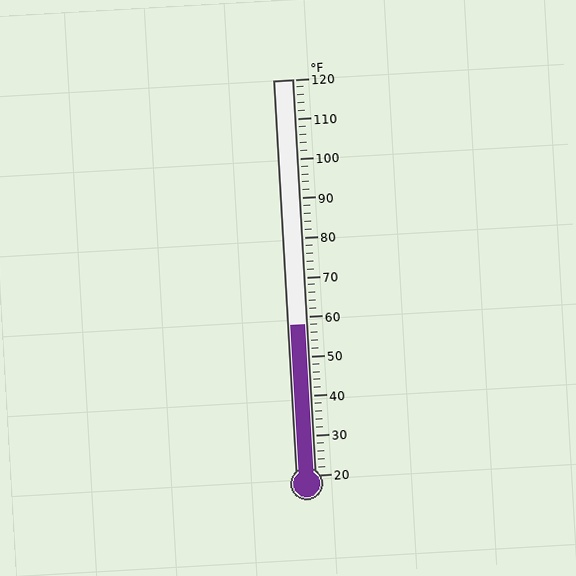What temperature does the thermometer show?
The thermometer shows approximately 58°F.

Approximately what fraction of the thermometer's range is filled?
The thermometer is filled to approximately 40% of its range.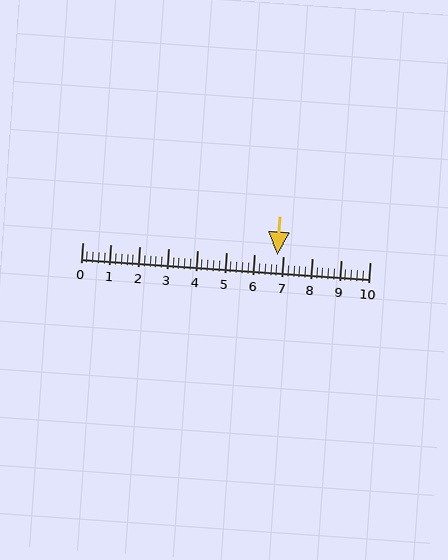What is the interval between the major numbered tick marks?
The major tick marks are spaced 1 units apart.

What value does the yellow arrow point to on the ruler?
The yellow arrow points to approximately 6.8.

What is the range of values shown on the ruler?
The ruler shows values from 0 to 10.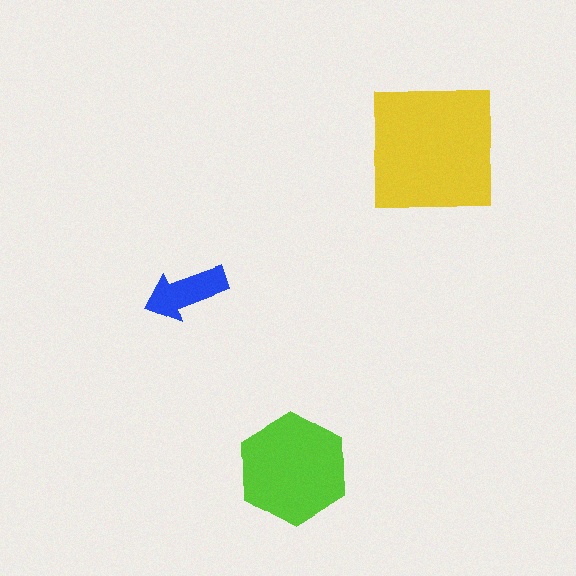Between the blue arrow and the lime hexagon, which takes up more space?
The lime hexagon.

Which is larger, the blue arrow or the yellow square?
The yellow square.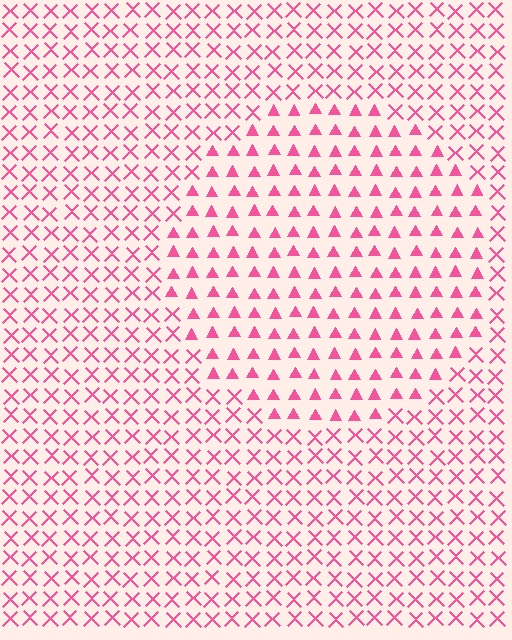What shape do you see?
I see a circle.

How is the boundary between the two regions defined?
The boundary is defined by a change in element shape: triangles inside vs. X marks outside. All elements share the same color and spacing.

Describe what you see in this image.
The image is filled with small pink elements arranged in a uniform grid. A circle-shaped region contains triangles, while the surrounding area contains X marks. The boundary is defined purely by the change in element shape.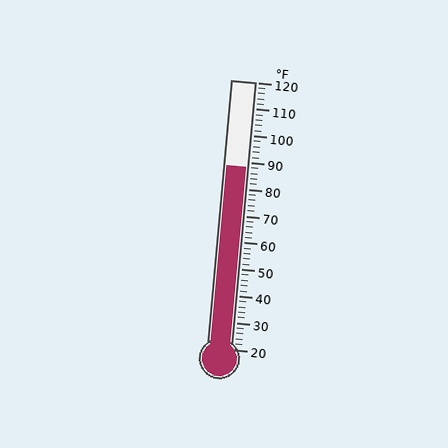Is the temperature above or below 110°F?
The temperature is below 110°F.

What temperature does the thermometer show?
The thermometer shows approximately 88°F.